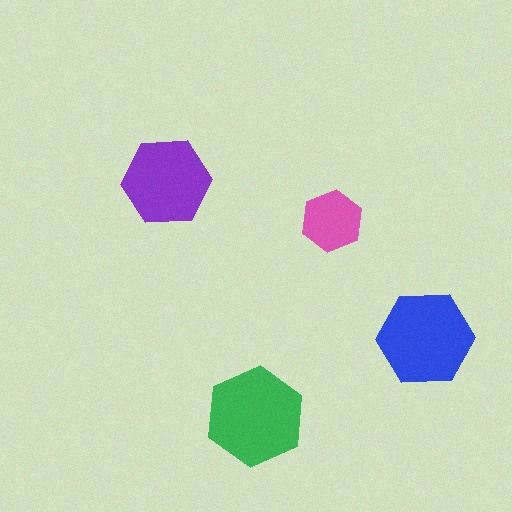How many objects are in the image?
There are 4 objects in the image.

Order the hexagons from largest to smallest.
the green one, the blue one, the purple one, the pink one.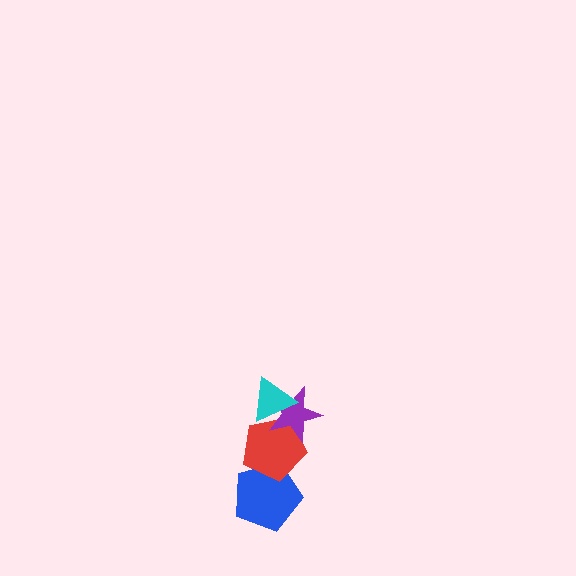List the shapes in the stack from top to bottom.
From top to bottom: the cyan triangle, the purple star, the red pentagon, the blue pentagon.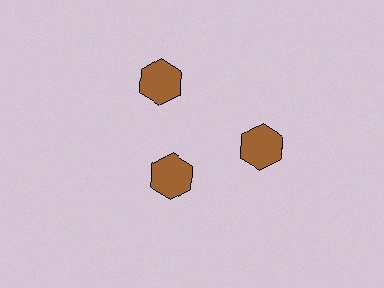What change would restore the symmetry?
The symmetry would be restored by moving it outward, back onto the ring so that all 3 hexagons sit at equal angles and equal distance from the center.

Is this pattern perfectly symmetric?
No. The 3 brown hexagons are arranged in a ring, but one element near the 7 o'clock position is pulled inward toward the center, breaking the 3-fold rotational symmetry.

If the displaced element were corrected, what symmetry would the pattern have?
It would have 3-fold rotational symmetry — the pattern would map onto itself every 120 degrees.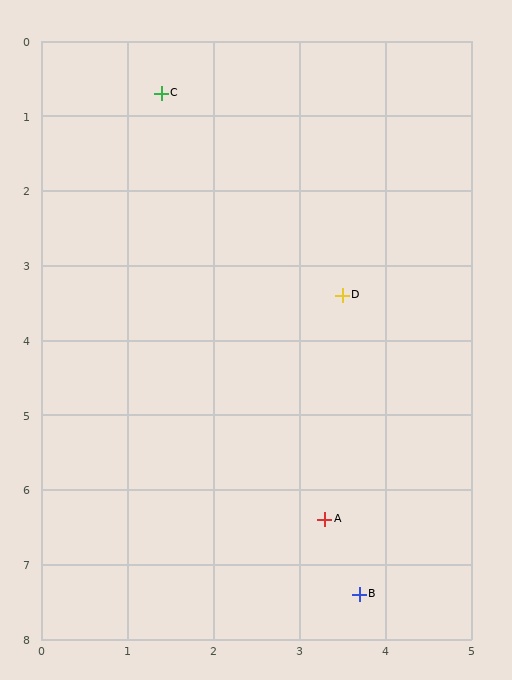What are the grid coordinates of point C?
Point C is at approximately (1.4, 0.7).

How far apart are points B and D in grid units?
Points B and D are about 4.0 grid units apart.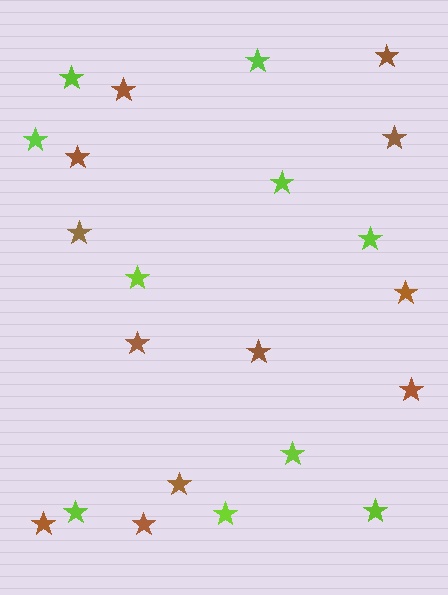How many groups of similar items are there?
There are 2 groups: one group of brown stars (12) and one group of lime stars (10).